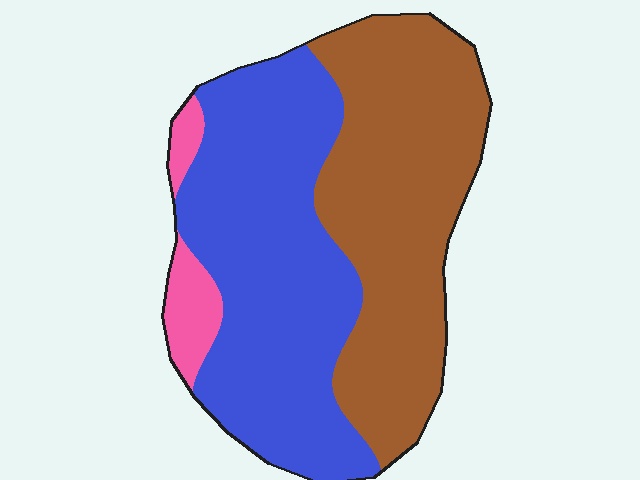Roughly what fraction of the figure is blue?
Blue covers about 50% of the figure.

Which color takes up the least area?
Pink, at roughly 5%.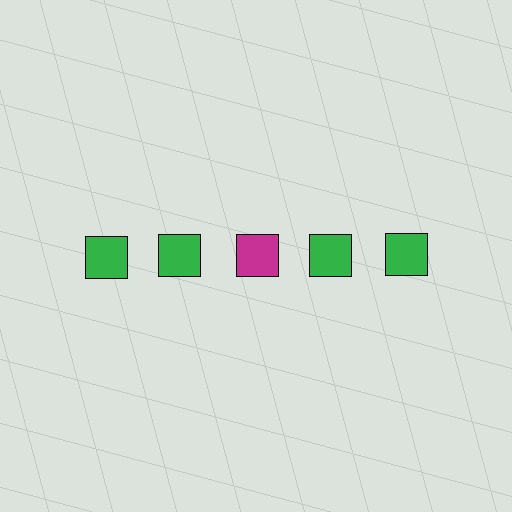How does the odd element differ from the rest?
It has a different color: magenta instead of green.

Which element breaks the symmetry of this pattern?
The magenta square in the top row, center column breaks the symmetry. All other shapes are green squares.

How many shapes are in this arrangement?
There are 5 shapes arranged in a grid pattern.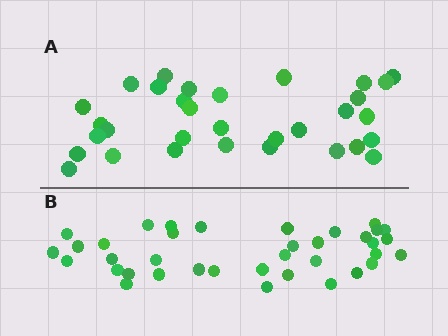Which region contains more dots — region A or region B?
Region B (the bottom region) has more dots.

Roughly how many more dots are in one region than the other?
Region B has about 5 more dots than region A.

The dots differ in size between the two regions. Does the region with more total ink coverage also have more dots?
No. Region A has more total ink coverage because its dots are larger, but region B actually contains more individual dots. Total area can be misleading — the number of items is what matters here.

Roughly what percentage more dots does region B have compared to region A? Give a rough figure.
About 15% more.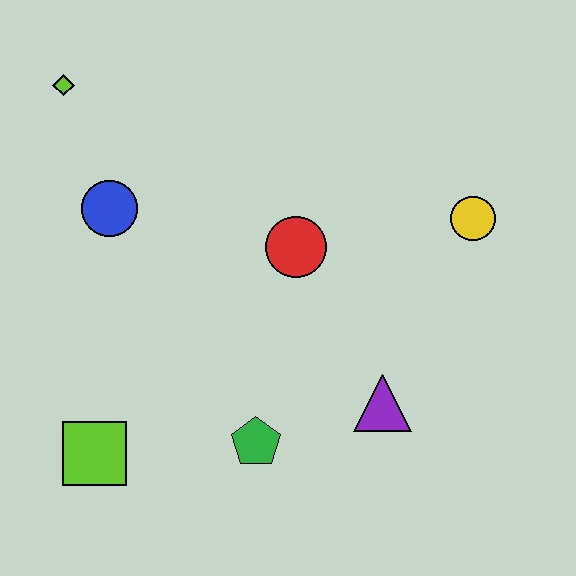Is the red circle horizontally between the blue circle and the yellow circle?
Yes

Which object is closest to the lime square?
The green pentagon is closest to the lime square.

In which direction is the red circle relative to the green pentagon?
The red circle is above the green pentagon.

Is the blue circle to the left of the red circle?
Yes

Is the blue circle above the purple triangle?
Yes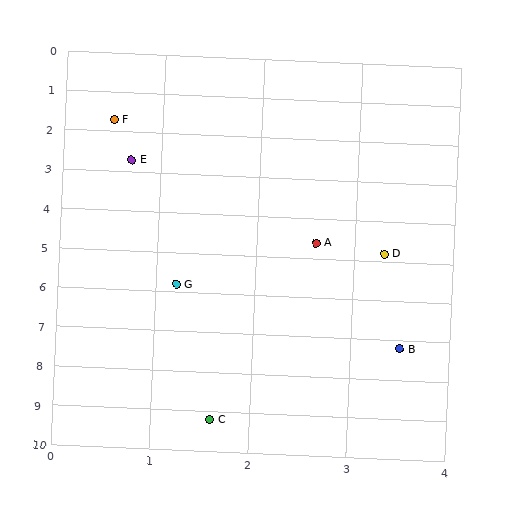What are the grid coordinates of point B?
Point B is at approximately (3.5, 7.2).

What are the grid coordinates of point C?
Point C is at approximately (1.6, 9.2).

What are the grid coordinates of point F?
Point F is at approximately (0.5, 1.7).